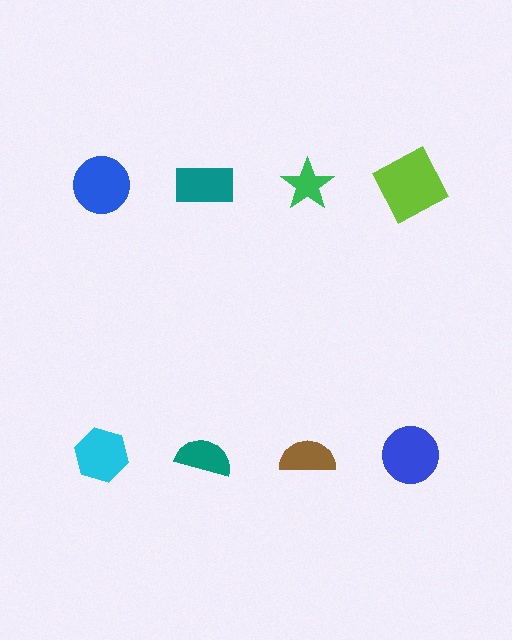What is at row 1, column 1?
A blue circle.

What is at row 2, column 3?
A brown semicircle.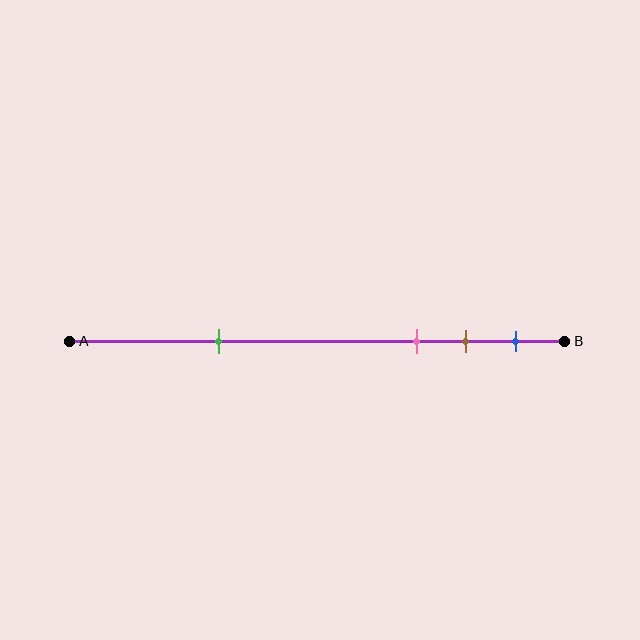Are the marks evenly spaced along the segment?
No, the marks are not evenly spaced.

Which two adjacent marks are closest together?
The brown and blue marks are the closest adjacent pair.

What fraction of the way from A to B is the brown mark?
The brown mark is approximately 80% (0.8) of the way from A to B.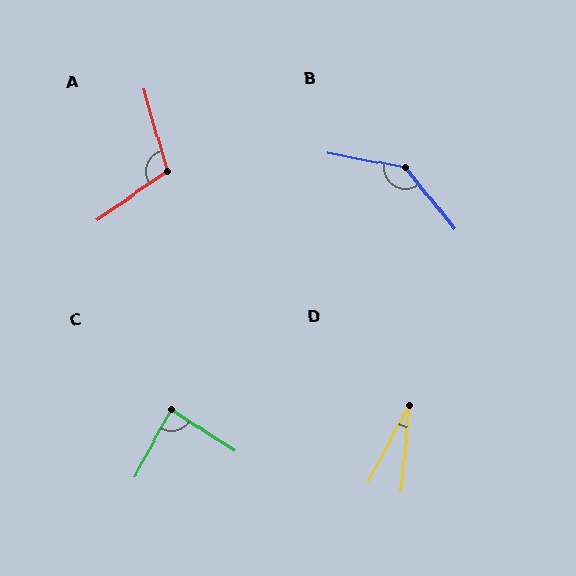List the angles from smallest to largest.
D (24°), C (85°), A (108°), B (139°).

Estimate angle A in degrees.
Approximately 108 degrees.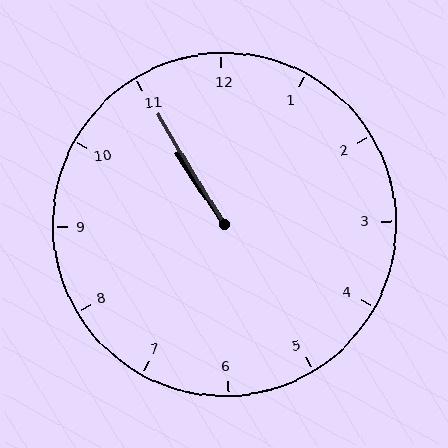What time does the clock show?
10:55.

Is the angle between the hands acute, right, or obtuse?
It is acute.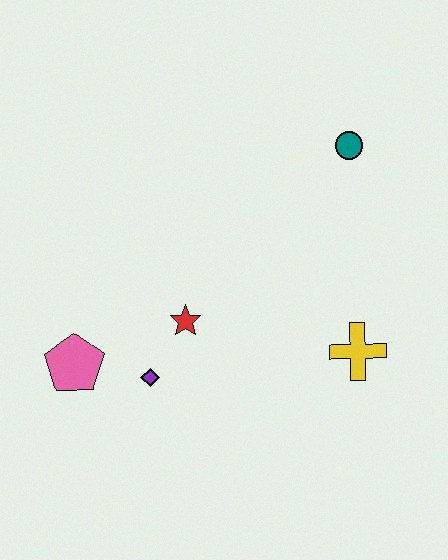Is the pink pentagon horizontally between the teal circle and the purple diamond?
No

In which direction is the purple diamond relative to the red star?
The purple diamond is below the red star.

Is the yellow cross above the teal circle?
No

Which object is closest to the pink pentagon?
The purple diamond is closest to the pink pentagon.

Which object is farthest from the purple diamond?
The teal circle is farthest from the purple diamond.